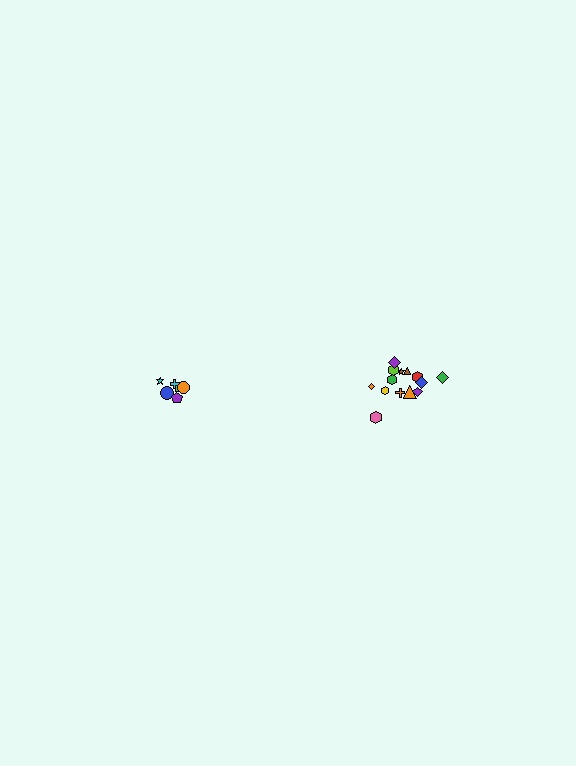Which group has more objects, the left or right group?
The right group.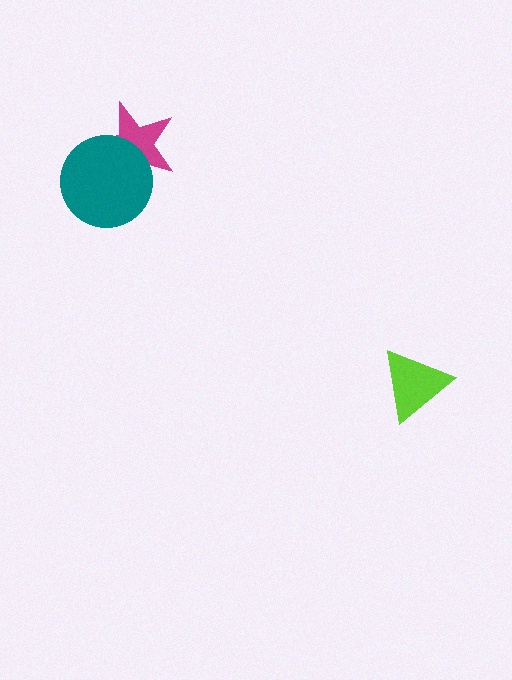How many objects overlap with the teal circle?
1 object overlaps with the teal circle.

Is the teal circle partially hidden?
No, no other shape covers it.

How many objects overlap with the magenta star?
1 object overlaps with the magenta star.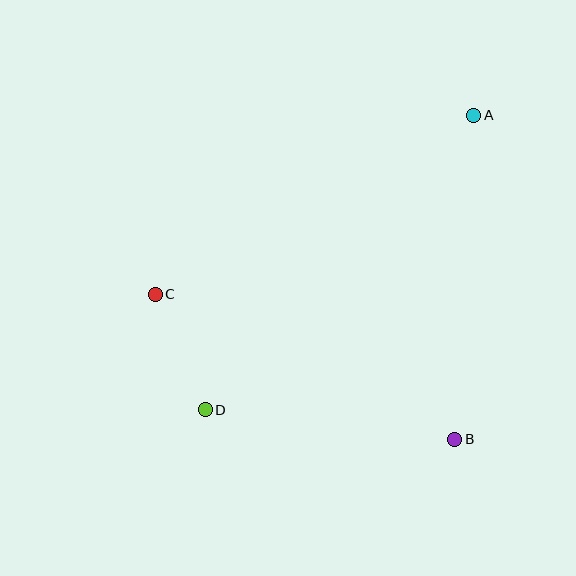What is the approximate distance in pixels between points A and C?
The distance between A and C is approximately 365 pixels.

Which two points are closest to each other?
Points C and D are closest to each other.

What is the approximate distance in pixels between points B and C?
The distance between B and C is approximately 333 pixels.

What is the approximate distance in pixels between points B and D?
The distance between B and D is approximately 251 pixels.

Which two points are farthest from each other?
Points A and D are farthest from each other.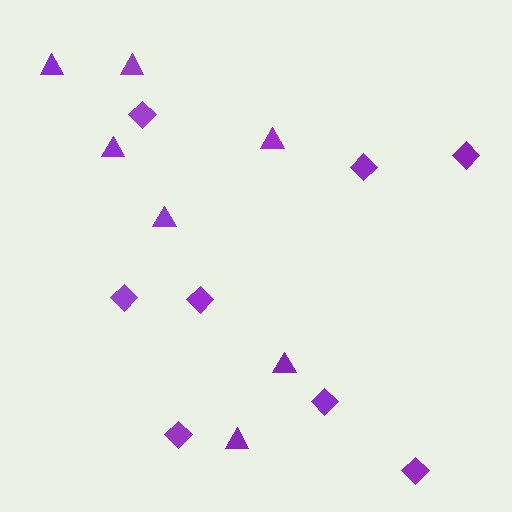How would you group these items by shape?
There are 2 groups: one group of diamonds (8) and one group of triangles (7).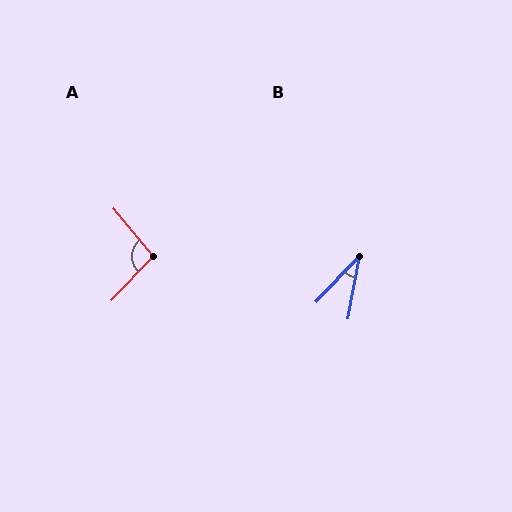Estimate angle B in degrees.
Approximately 33 degrees.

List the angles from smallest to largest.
B (33°), A (96°).